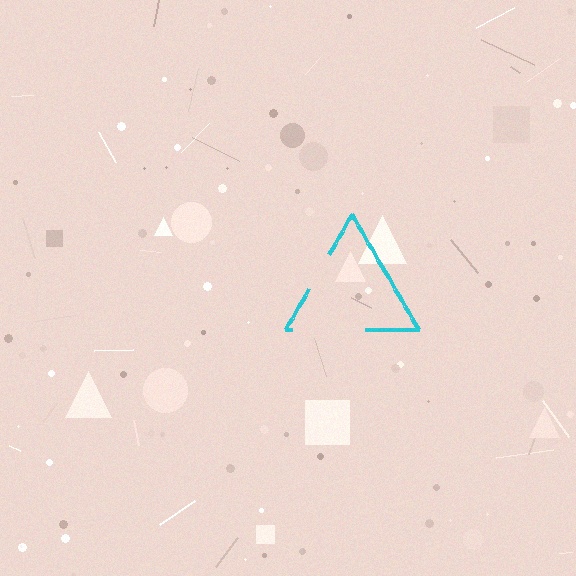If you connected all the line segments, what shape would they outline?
They would outline a triangle.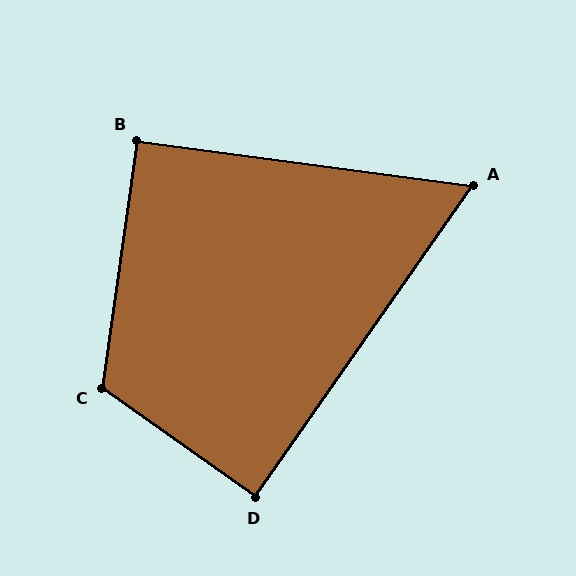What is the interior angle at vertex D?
Approximately 90 degrees (approximately right).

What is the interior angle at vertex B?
Approximately 90 degrees (approximately right).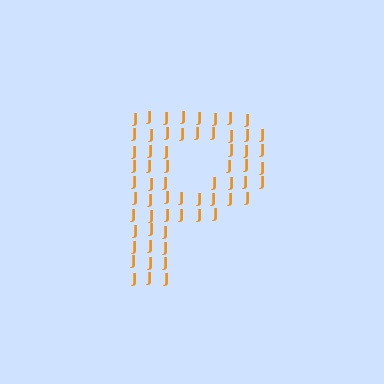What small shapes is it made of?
It is made of small letter J's.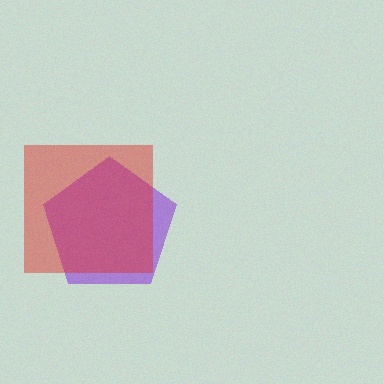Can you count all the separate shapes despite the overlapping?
Yes, there are 2 separate shapes.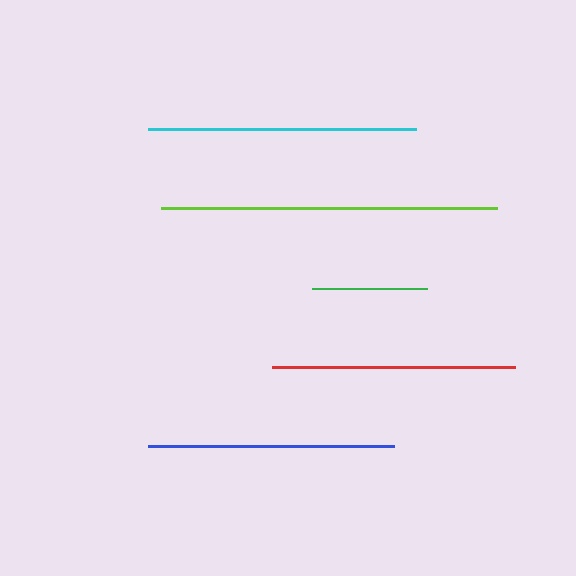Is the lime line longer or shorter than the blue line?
The lime line is longer than the blue line.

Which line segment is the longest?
The lime line is the longest at approximately 336 pixels.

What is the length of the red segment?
The red segment is approximately 243 pixels long.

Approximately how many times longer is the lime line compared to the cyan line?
The lime line is approximately 1.3 times the length of the cyan line.